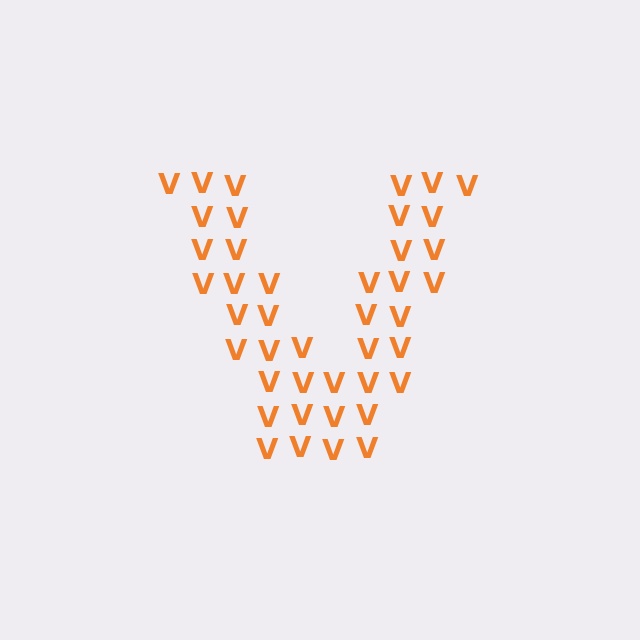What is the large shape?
The large shape is the letter V.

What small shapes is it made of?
It is made of small letter V's.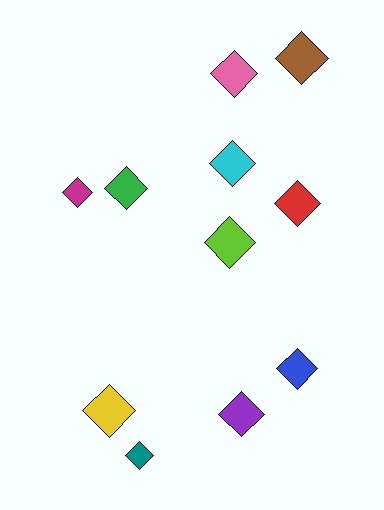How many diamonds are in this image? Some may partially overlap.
There are 11 diamonds.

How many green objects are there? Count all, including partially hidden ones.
There is 1 green object.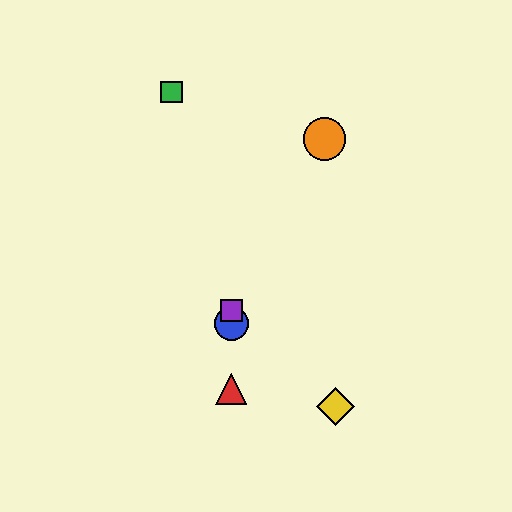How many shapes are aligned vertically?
3 shapes (the red triangle, the blue circle, the purple square) are aligned vertically.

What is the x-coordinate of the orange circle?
The orange circle is at x≈325.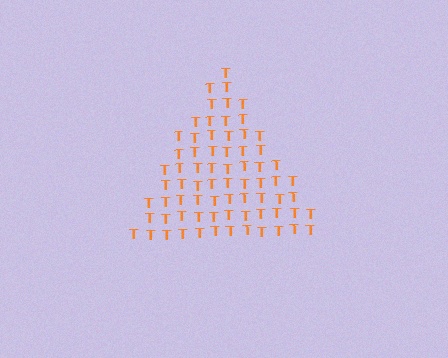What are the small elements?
The small elements are letter T's.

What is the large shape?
The large shape is a triangle.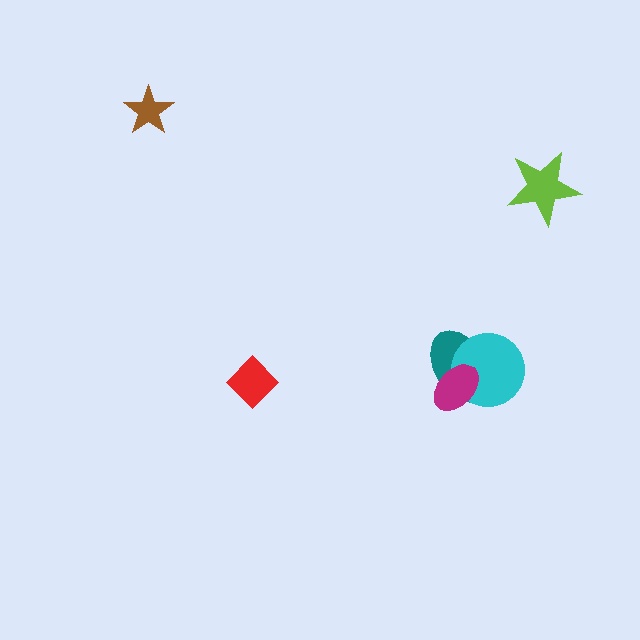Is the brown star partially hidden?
No, no other shape covers it.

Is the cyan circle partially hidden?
Yes, it is partially covered by another shape.